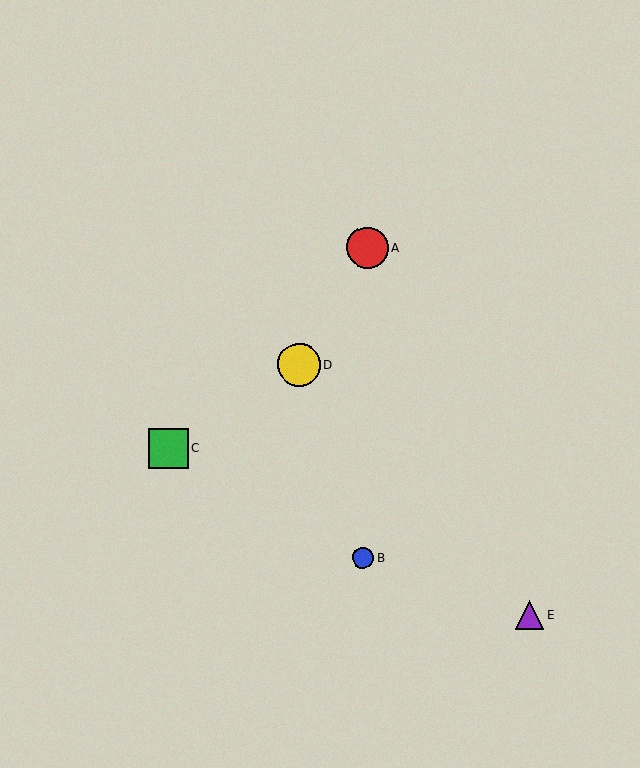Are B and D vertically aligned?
No, B is at x≈363 and D is at x≈299.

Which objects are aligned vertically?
Objects A, B are aligned vertically.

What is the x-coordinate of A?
Object A is at x≈367.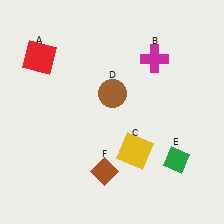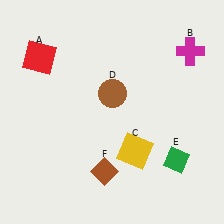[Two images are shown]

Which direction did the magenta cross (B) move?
The magenta cross (B) moved right.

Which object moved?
The magenta cross (B) moved right.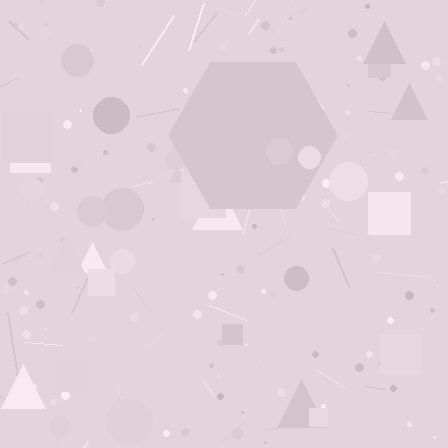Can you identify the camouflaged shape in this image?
The camouflaged shape is a hexagon.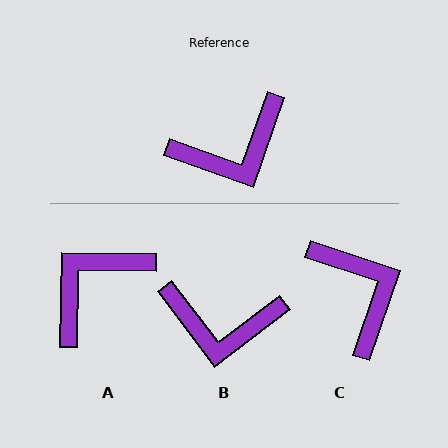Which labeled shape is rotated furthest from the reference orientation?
A, about 161 degrees away.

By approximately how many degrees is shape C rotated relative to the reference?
Approximately 91 degrees counter-clockwise.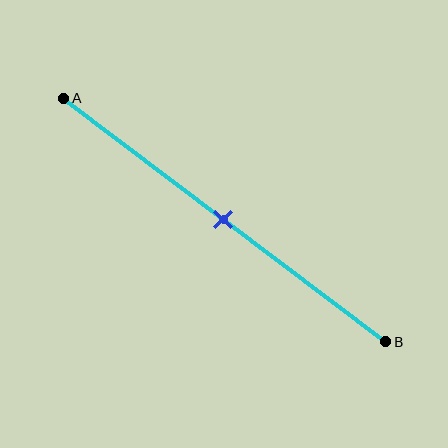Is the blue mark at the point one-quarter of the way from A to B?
No, the mark is at about 50% from A, not at the 25% one-quarter point.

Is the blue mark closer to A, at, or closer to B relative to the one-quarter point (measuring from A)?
The blue mark is closer to point B than the one-quarter point of segment AB.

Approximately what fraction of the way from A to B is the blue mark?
The blue mark is approximately 50% of the way from A to B.